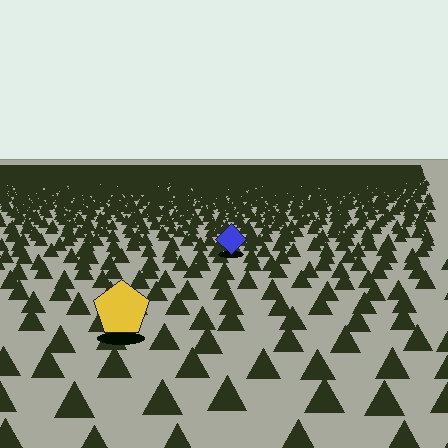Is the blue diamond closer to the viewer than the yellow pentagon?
No. The yellow pentagon is closer — you can tell from the texture gradient: the ground texture is coarser near it.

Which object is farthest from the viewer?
The blue diamond is farthest from the viewer. It appears smaller and the ground texture around it is denser.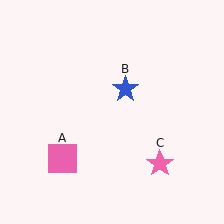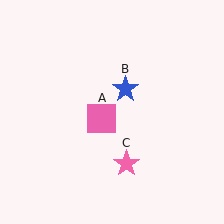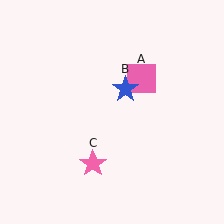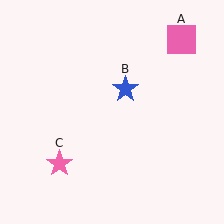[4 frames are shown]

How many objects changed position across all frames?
2 objects changed position: pink square (object A), pink star (object C).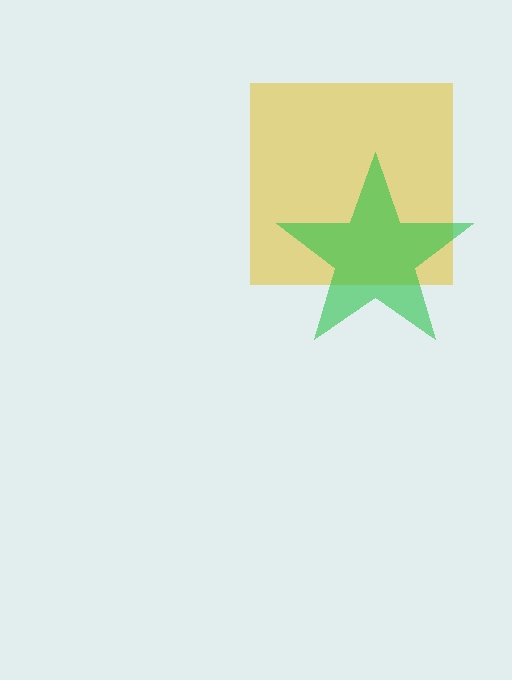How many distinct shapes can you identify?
There are 2 distinct shapes: a yellow square, a green star.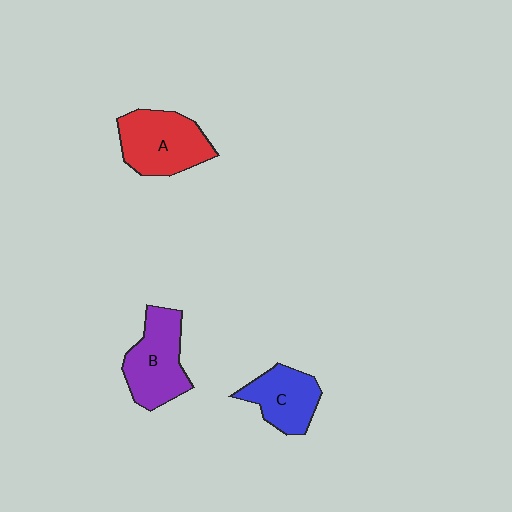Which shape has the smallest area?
Shape C (blue).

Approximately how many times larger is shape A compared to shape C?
Approximately 1.3 times.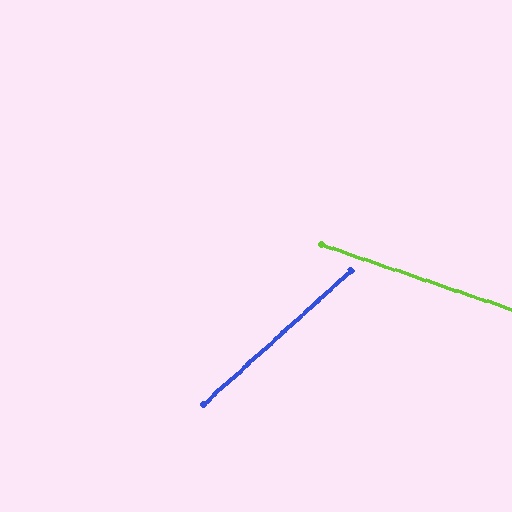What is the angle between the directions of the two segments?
Approximately 61 degrees.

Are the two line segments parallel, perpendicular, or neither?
Neither parallel nor perpendicular — they differ by about 61°.